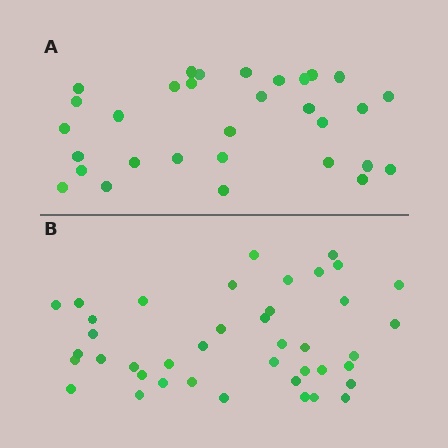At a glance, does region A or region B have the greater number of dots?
Region B (the bottom region) has more dots.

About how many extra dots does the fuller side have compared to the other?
Region B has roughly 10 or so more dots than region A.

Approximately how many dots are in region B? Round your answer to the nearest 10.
About 40 dots. (The exact count is 41, which rounds to 40.)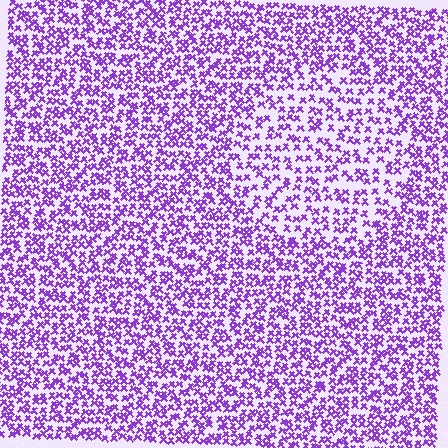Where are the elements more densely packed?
The elements are more densely packed outside the circle boundary.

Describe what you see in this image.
The image contains small purple elements arranged at two different densities. A circle-shaped region is visible where the elements are less densely packed than the surrounding area.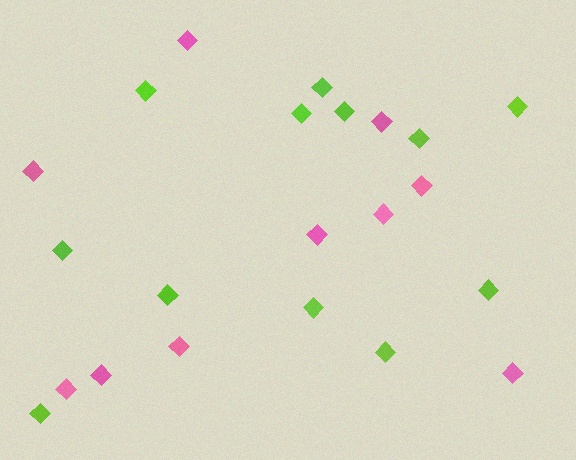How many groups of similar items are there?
There are 2 groups: one group of pink diamonds (10) and one group of lime diamonds (12).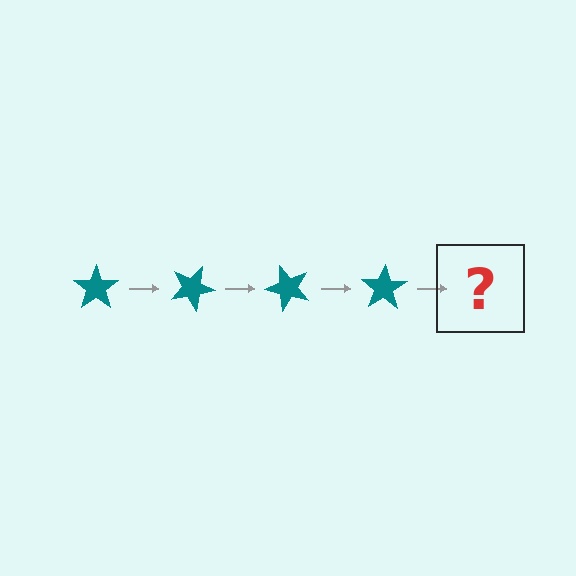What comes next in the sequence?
The next element should be a teal star rotated 100 degrees.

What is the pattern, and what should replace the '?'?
The pattern is that the star rotates 25 degrees each step. The '?' should be a teal star rotated 100 degrees.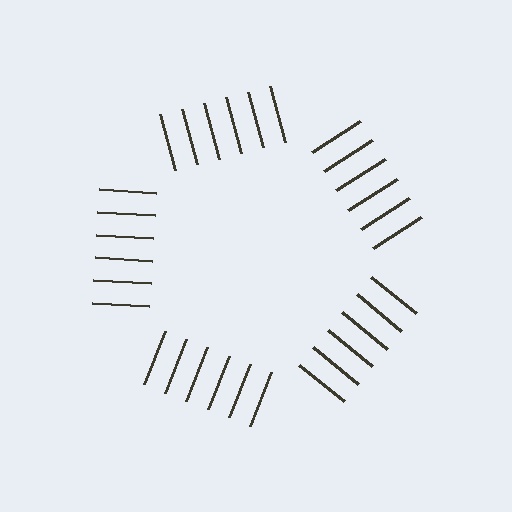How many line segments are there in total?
30 — 6 along each of the 5 edges.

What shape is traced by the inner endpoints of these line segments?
An illusory pentagon — the line segments terminate on its edges but no continuous stroke is drawn.